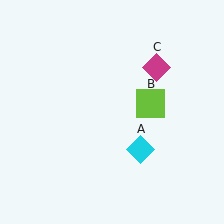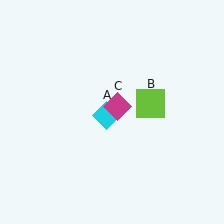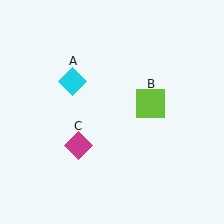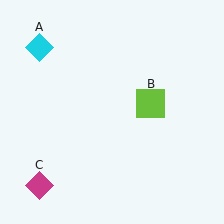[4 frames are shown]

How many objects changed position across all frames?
2 objects changed position: cyan diamond (object A), magenta diamond (object C).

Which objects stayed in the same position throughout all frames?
Lime square (object B) remained stationary.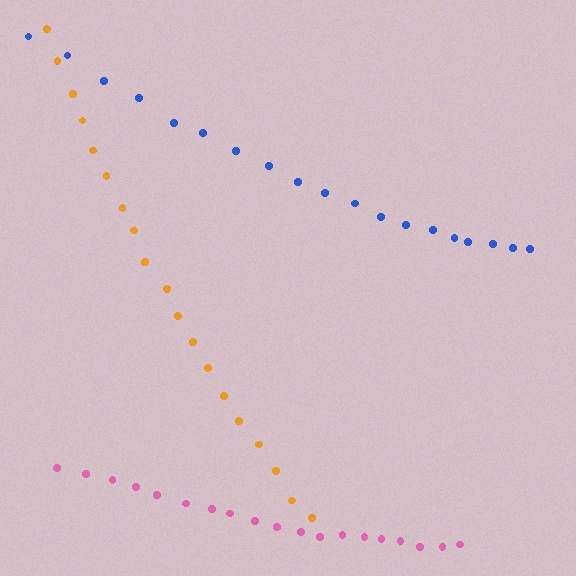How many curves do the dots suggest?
There are 3 distinct paths.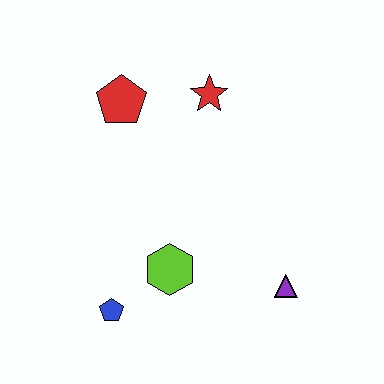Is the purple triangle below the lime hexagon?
Yes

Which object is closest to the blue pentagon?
The lime hexagon is closest to the blue pentagon.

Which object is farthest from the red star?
The blue pentagon is farthest from the red star.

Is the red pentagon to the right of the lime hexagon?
No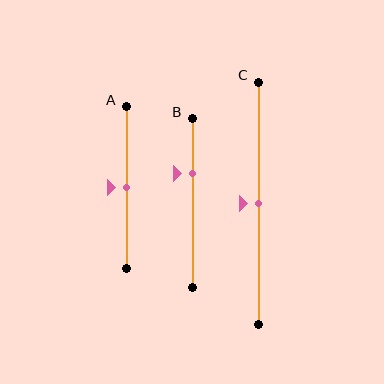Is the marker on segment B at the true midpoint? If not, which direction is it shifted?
No, the marker on segment B is shifted upward by about 17% of the segment length.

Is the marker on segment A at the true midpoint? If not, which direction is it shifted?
Yes, the marker on segment A is at the true midpoint.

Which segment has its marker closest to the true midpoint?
Segment A has its marker closest to the true midpoint.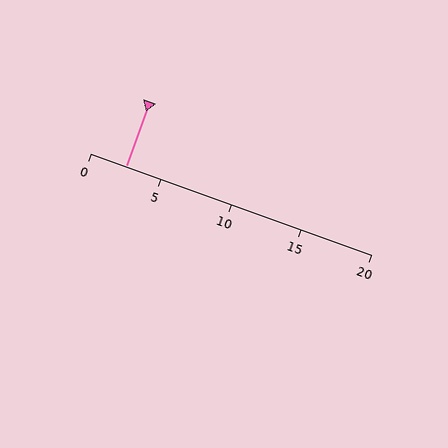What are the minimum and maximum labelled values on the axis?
The axis runs from 0 to 20.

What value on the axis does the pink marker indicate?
The marker indicates approximately 2.5.